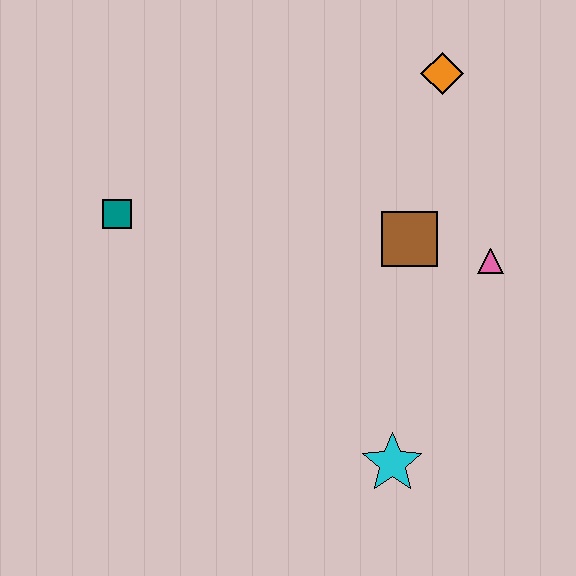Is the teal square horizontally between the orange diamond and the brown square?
No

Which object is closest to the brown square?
The pink triangle is closest to the brown square.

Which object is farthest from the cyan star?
The orange diamond is farthest from the cyan star.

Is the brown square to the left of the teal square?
No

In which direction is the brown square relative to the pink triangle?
The brown square is to the left of the pink triangle.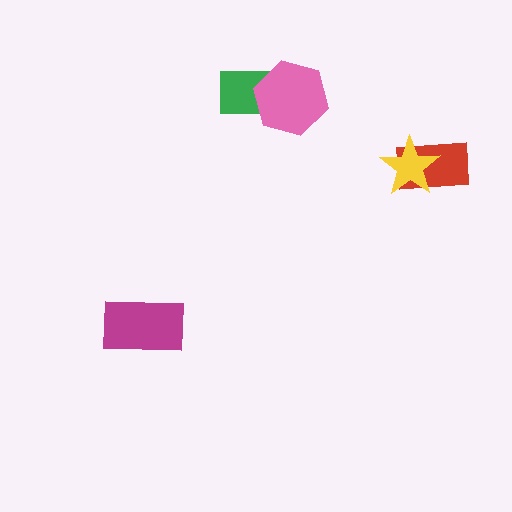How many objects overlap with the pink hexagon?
1 object overlaps with the pink hexagon.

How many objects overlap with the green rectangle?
1 object overlaps with the green rectangle.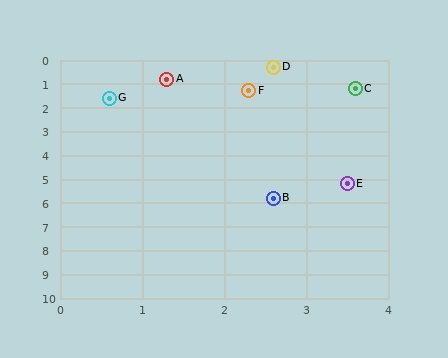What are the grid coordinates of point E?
Point E is at approximately (3.5, 5.2).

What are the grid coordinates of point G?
Point G is at approximately (0.6, 1.6).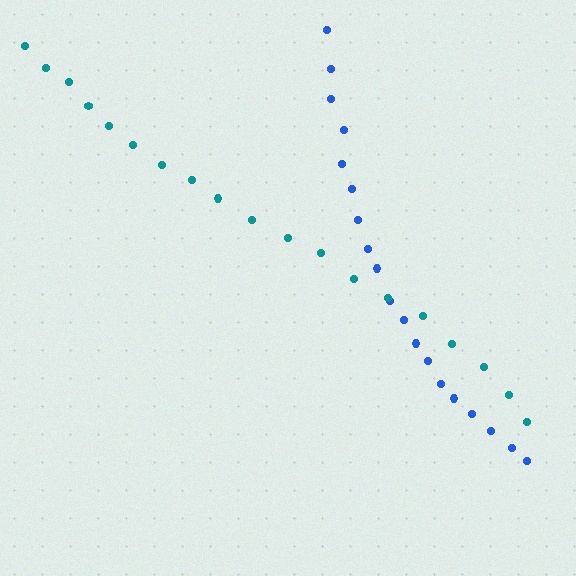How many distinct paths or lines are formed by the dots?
There are 2 distinct paths.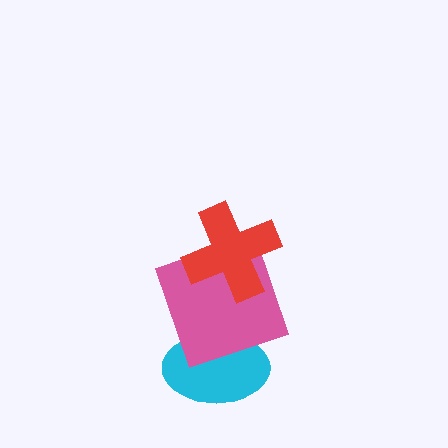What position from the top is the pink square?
The pink square is 2nd from the top.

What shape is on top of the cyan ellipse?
The pink square is on top of the cyan ellipse.